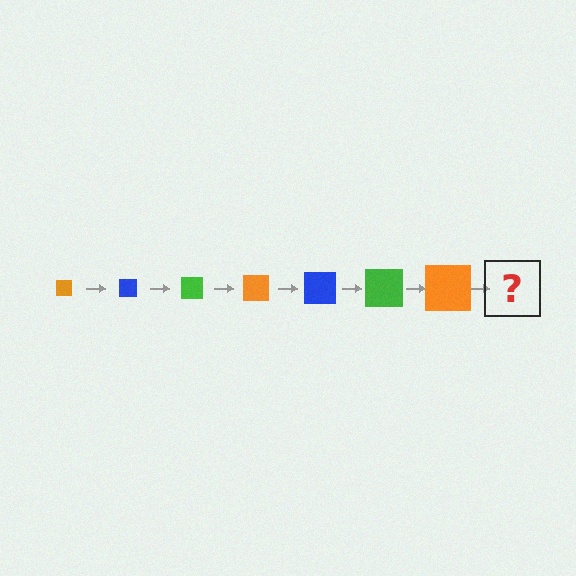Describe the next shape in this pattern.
It should be a blue square, larger than the previous one.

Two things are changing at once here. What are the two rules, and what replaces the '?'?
The two rules are that the square grows larger each step and the color cycles through orange, blue, and green. The '?' should be a blue square, larger than the previous one.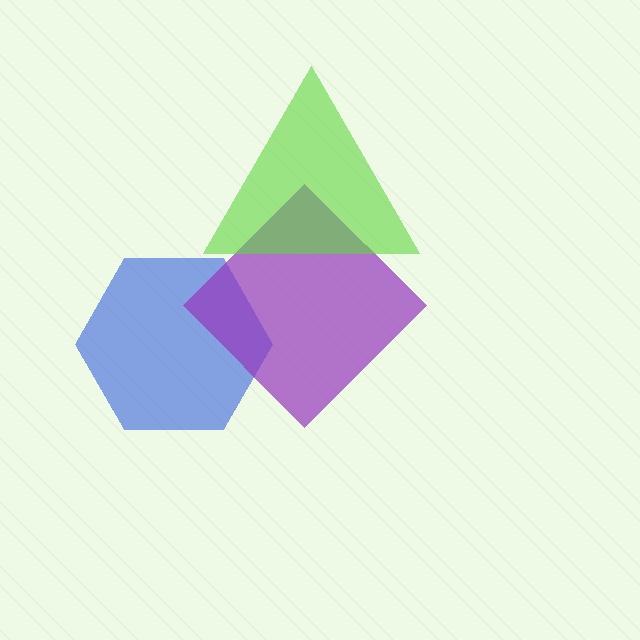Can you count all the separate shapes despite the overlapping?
Yes, there are 3 separate shapes.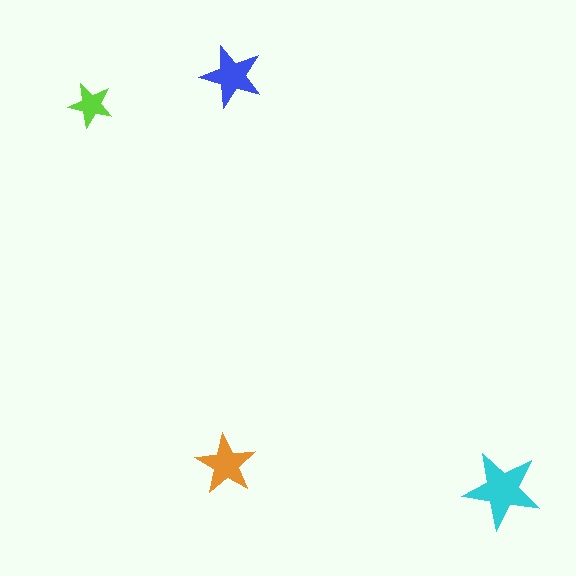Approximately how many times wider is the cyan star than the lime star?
About 1.5 times wider.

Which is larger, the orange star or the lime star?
The orange one.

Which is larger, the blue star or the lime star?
The blue one.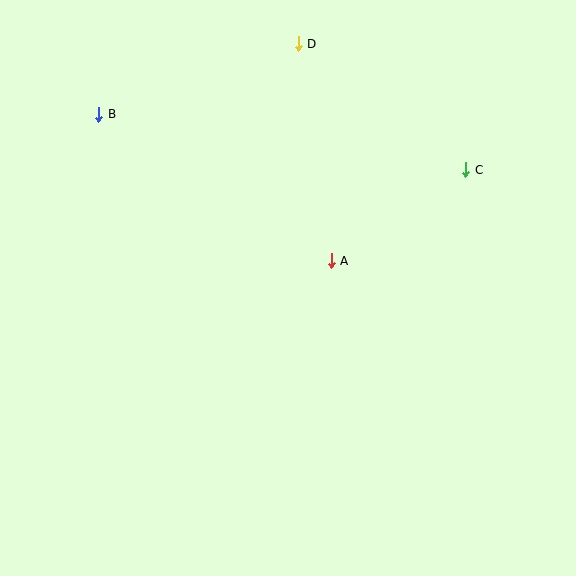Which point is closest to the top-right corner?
Point C is closest to the top-right corner.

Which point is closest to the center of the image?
Point A at (331, 261) is closest to the center.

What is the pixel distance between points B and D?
The distance between B and D is 212 pixels.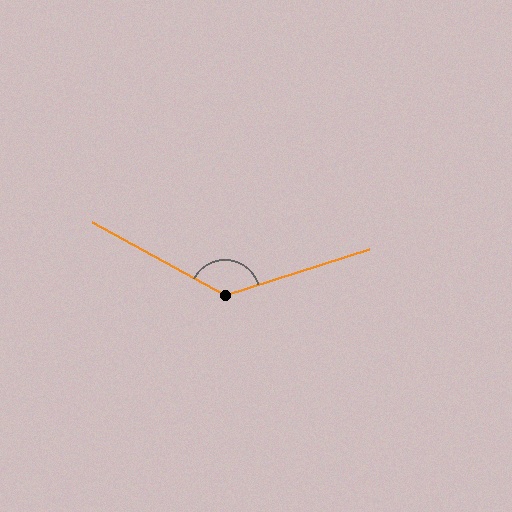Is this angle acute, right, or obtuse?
It is obtuse.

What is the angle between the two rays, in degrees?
Approximately 134 degrees.